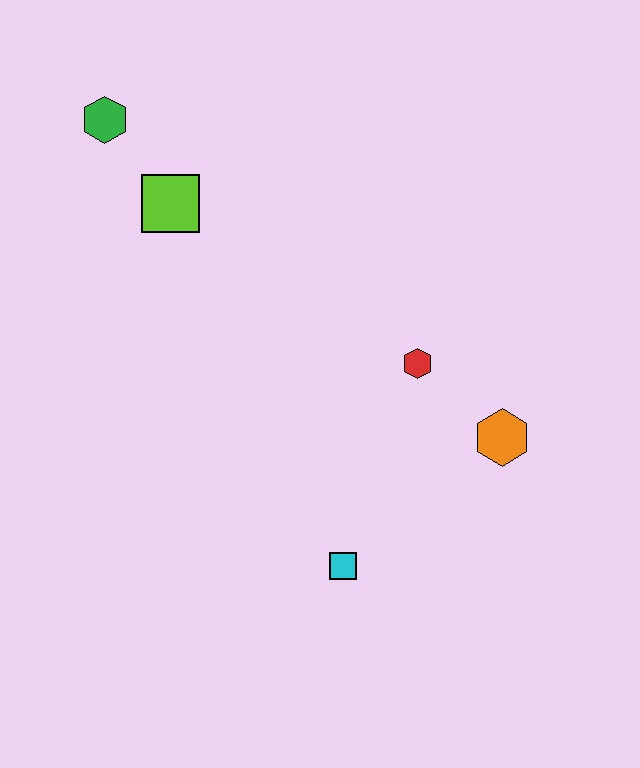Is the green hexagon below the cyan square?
No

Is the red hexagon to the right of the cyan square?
Yes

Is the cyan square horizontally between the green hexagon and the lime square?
No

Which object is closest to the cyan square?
The orange hexagon is closest to the cyan square.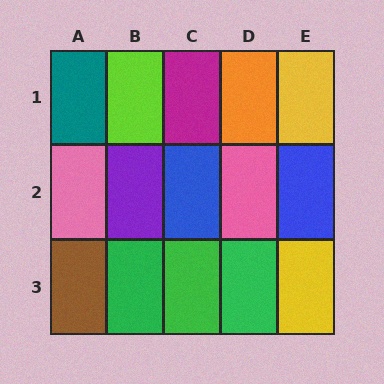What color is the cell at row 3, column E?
Yellow.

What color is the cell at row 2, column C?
Blue.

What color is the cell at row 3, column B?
Green.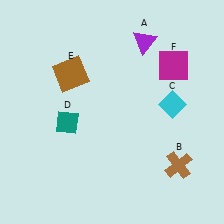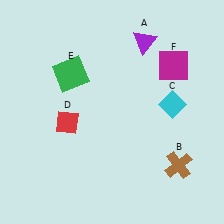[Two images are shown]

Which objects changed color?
D changed from teal to red. E changed from brown to green.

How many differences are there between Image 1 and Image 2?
There are 2 differences between the two images.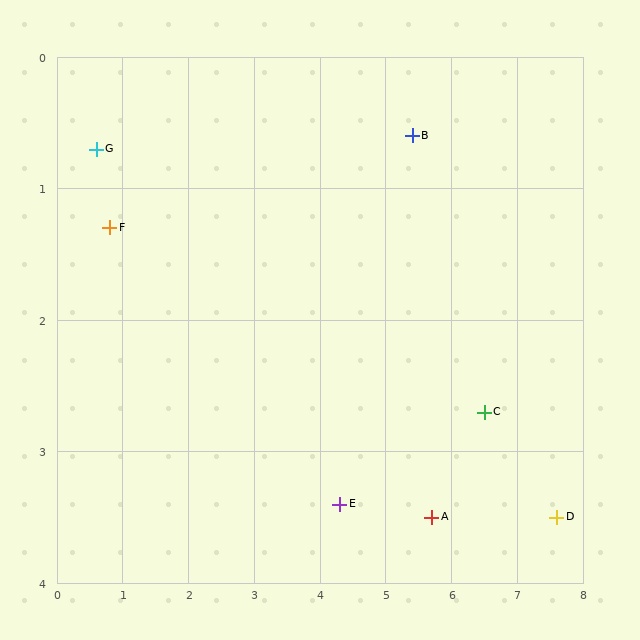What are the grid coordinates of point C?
Point C is at approximately (6.5, 2.7).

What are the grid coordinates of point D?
Point D is at approximately (7.6, 3.5).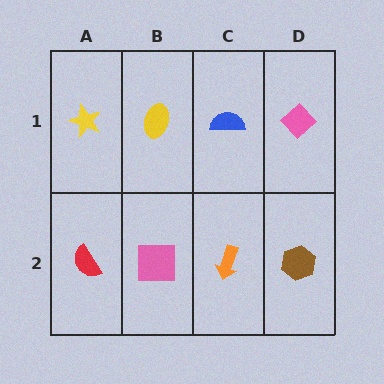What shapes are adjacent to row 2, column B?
A yellow ellipse (row 1, column B), a red semicircle (row 2, column A), an orange arrow (row 2, column C).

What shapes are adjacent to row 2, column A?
A yellow star (row 1, column A), a pink square (row 2, column B).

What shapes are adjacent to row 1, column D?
A brown hexagon (row 2, column D), a blue semicircle (row 1, column C).